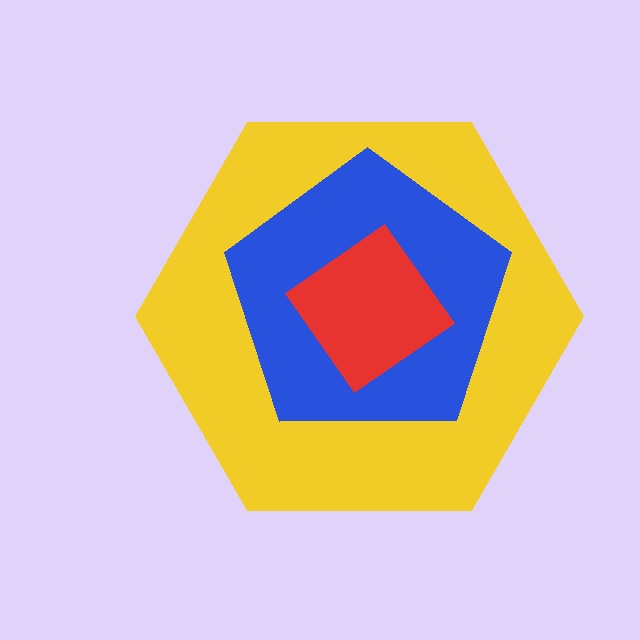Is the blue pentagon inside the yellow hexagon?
Yes.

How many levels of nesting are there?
3.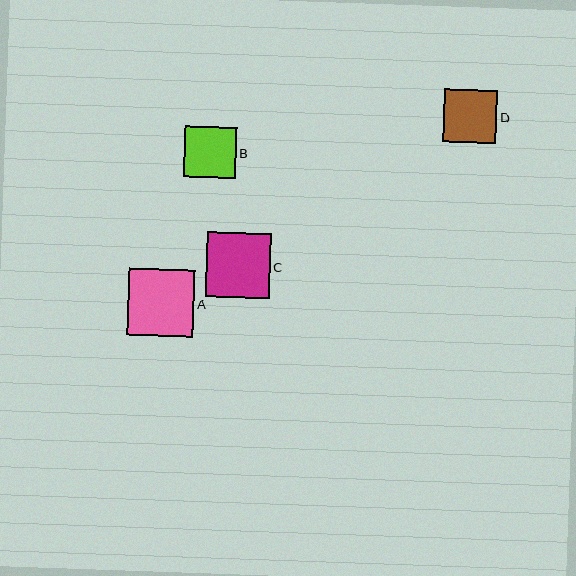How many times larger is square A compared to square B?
Square A is approximately 1.3 times the size of square B.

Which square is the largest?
Square A is the largest with a size of approximately 66 pixels.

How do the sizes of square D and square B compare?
Square D and square B are approximately the same size.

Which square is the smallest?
Square B is the smallest with a size of approximately 51 pixels.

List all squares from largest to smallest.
From largest to smallest: A, C, D, B.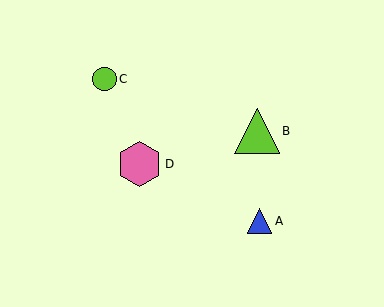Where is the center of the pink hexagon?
The center of the pink hexagon is at (140, 164).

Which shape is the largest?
The pink hexagon (labeled D) is the largest.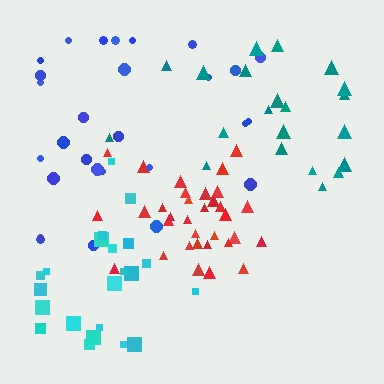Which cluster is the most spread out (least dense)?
Teal.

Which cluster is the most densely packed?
Red.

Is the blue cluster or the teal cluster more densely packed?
Blue.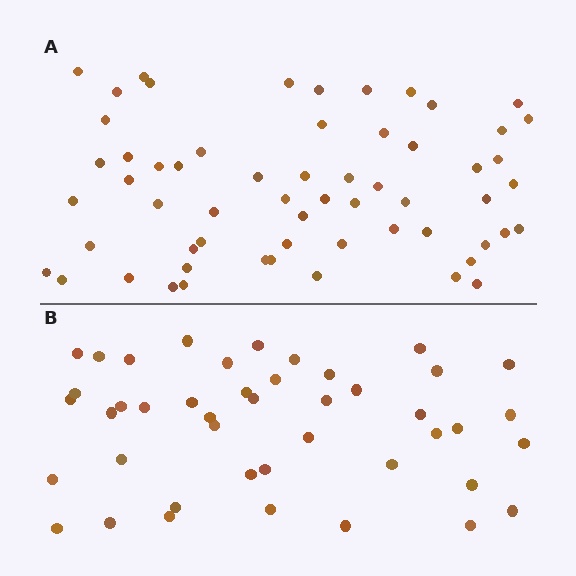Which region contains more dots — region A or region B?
Region A (the top region) has more dots.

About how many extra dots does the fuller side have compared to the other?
Region A has approximately 15 more dots than region B.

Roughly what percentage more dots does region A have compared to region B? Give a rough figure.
About 35% more.